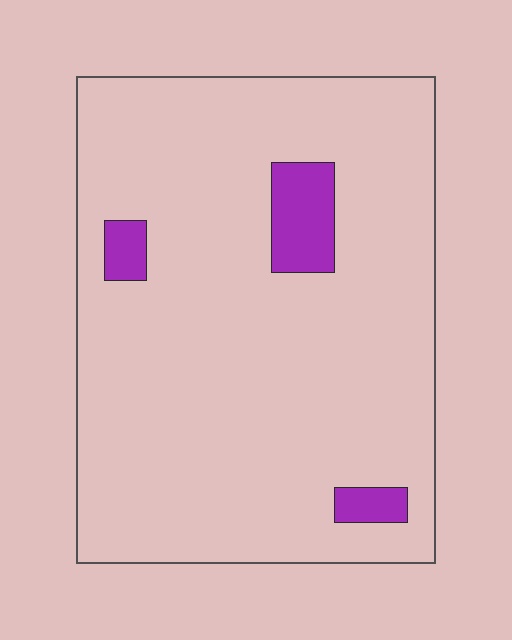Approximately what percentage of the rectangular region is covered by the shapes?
Approximately 5%.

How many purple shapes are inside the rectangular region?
3.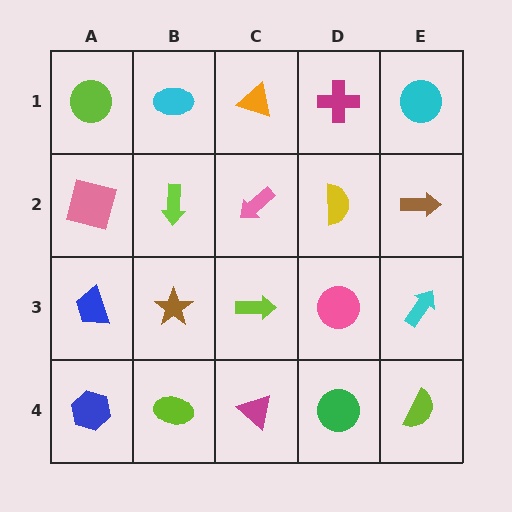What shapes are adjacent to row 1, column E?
A brown arrow (row 2, column E), a magenta cross (row 1, column D).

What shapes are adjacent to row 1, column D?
A yellow semicircle (row 2, column D), an orange triangle (row 1, column C), a cyan circle (row 1, column E).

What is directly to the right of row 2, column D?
A brown arrow.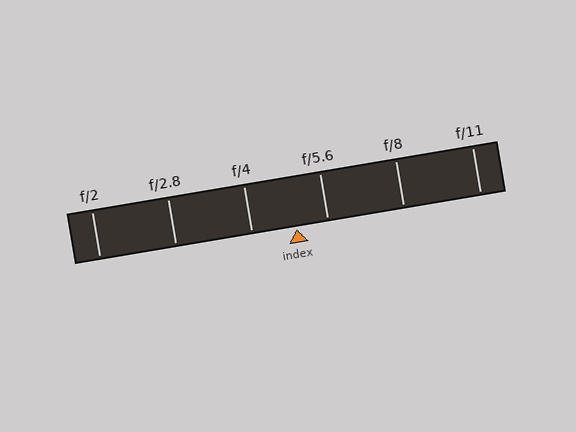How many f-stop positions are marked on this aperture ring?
There are 6 f-stop positions marked.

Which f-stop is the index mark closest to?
The index mark is closest to f/5.6.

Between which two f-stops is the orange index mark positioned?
The index mark is between f/4 and f/5.6.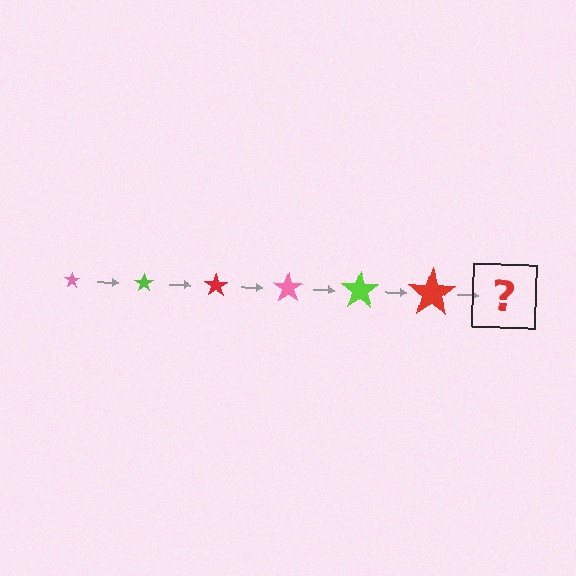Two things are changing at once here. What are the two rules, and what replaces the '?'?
The two rules are that the star grows larger each step and the color cycles through pink, lime, and red. The '?' should be a pink star, larger than the previous one.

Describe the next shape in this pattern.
It should be a pink star, larger than the previous one.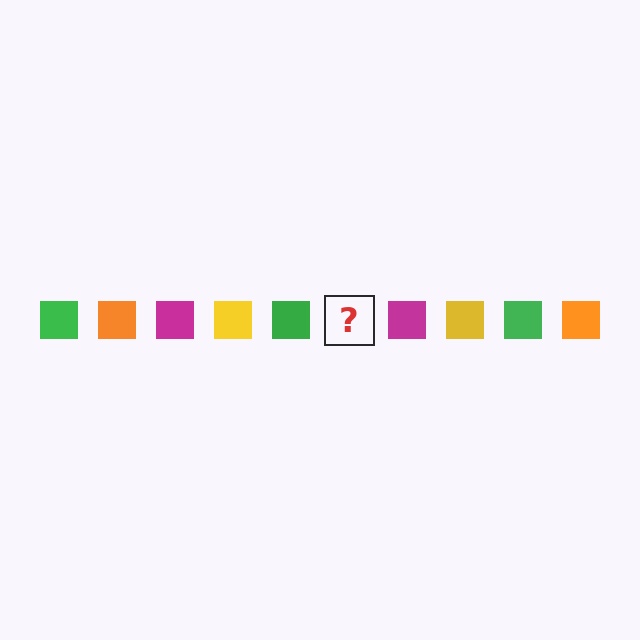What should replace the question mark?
The question mark should be replaced with an orange square.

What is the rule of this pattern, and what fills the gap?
The rule is that the pattern cycles through green, orange, magenta, yellow squares. The gap should be filled with an orange square.